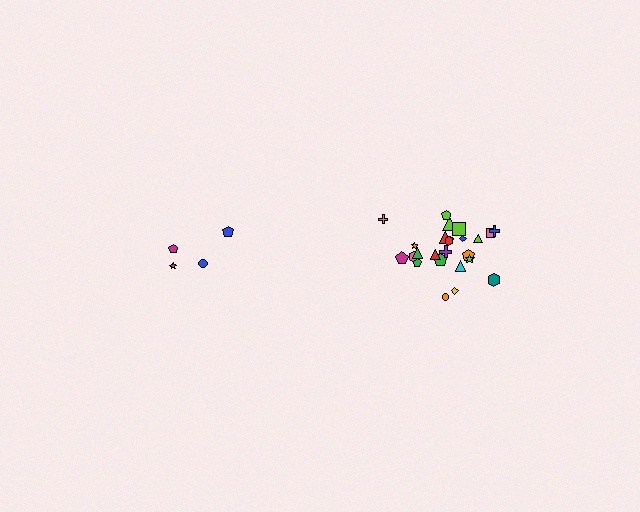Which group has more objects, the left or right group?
The right group.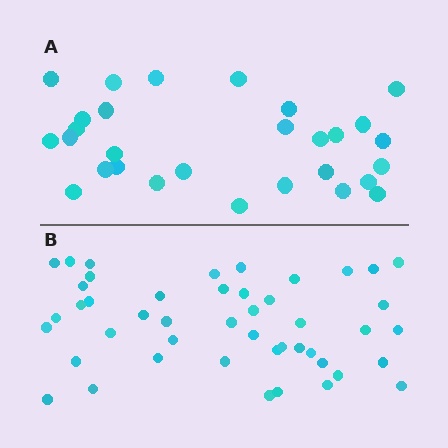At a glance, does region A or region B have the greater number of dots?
Region B (the bottom region) has more dots.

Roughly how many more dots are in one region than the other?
Region B has approximately 15 more dots than region A.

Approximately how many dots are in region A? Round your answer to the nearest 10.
About 30 dots. (The exact count is 29, which rounds to 30.)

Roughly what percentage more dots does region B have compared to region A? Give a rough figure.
About 60% more.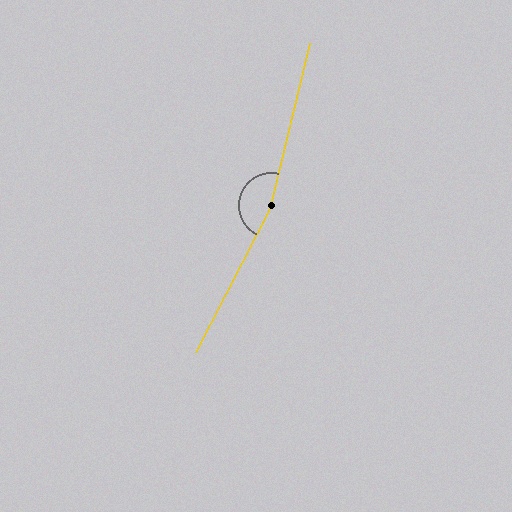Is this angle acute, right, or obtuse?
It is obtuse.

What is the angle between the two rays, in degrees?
Approximately 166 degrees.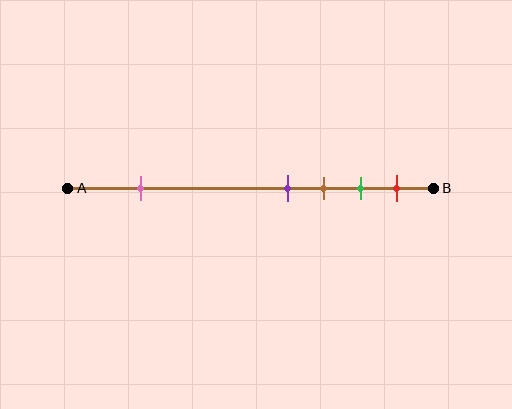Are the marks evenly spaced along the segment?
No, the marks are not evenly spaced.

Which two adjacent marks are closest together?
The purple and brown marks are the closest adjacent pair.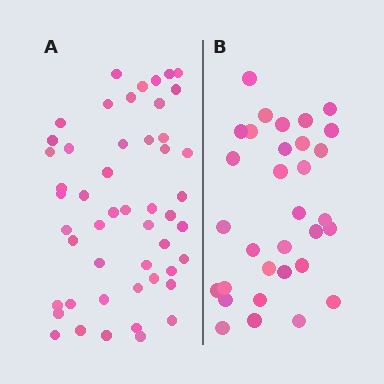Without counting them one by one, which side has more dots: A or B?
Region A (the left region) has more dots.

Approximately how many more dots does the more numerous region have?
Region A has approximately 20 more dots than region B.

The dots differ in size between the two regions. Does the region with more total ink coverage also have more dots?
No. Region B has more total ink coverage because its dots are larger, but region A actually contains more individual dots. Total area can be misleading — the number of items is what matters here.